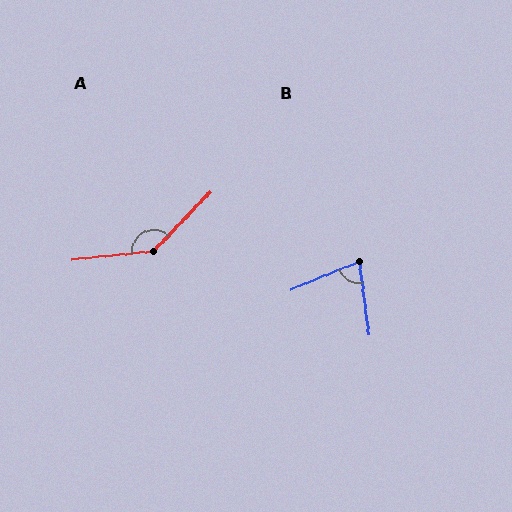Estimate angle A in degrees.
Approximately 140 degrees.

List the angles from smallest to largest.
B (75°), A (140°).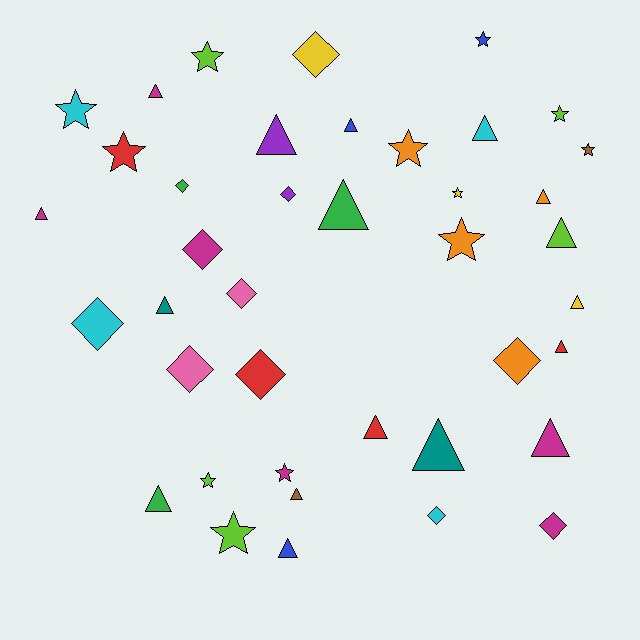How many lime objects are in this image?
There are 5 lime objects.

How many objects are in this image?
There are 40 objects.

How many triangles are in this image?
There are 17 triangles.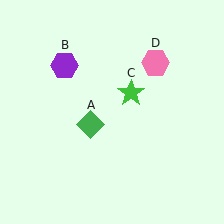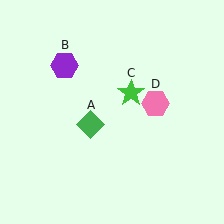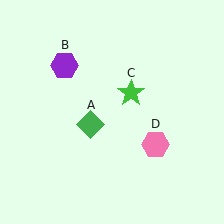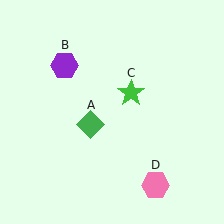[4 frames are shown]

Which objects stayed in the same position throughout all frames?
Green diamond (object A) and purple hexagon (object B) and green star (object C) remained stationary.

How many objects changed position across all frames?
1 object changed position: pink hexagon (object D).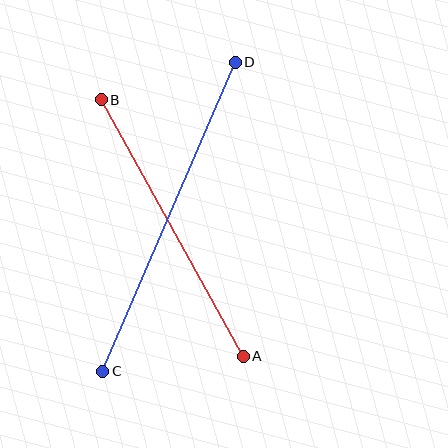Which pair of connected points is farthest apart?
Points C and D are farthest apart.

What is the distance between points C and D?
The distance is approximately 336 pixels.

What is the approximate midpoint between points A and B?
The midpoint is at approximately (172, 228) pixels.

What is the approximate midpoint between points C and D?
The midpoint is at approximately (169, 217) pixels.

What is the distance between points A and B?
The distance is approximately 293 pixels.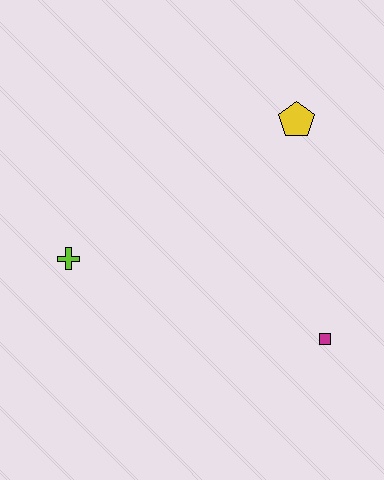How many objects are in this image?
There are 3 objects.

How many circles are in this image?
There are no circles.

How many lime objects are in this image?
There is 1 lime object.